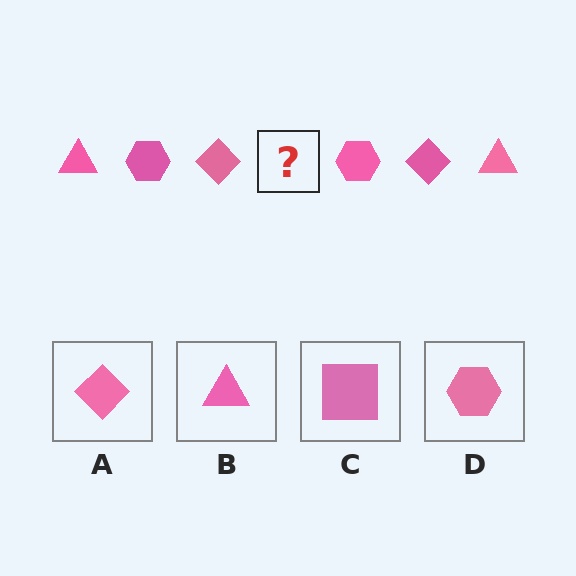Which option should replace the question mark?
Option B.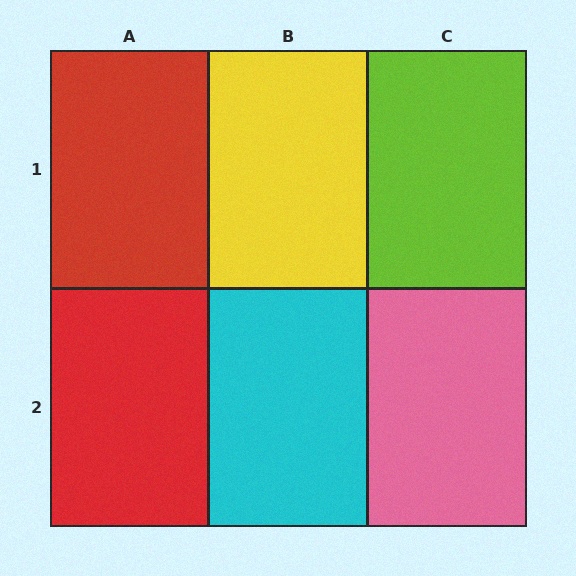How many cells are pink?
1 cell is pink.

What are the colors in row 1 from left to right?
Red, yellow, lime.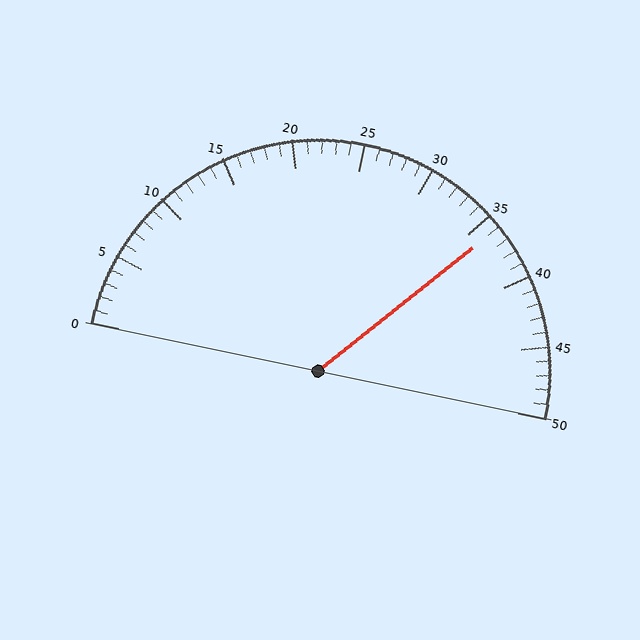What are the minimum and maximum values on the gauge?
The gauge ranges from 0 to 50.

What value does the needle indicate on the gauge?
The needle indicates approximately 36.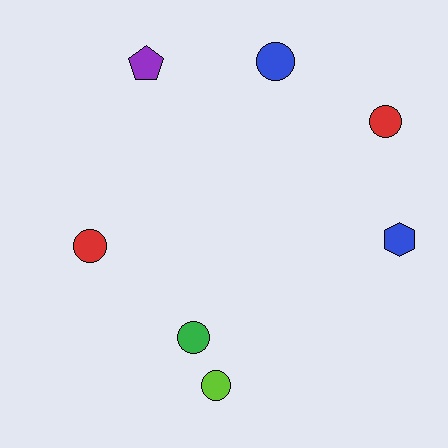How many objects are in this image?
There are 7 objects.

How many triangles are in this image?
There are no triangles.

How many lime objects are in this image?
There is 1 lime object.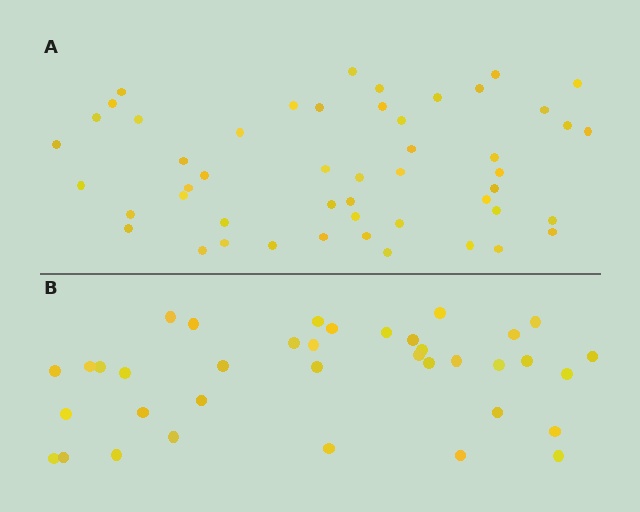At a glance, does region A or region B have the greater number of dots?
Region A (the top region) has more dots.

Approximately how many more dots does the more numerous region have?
Region A has approximately 15 more dots than region B.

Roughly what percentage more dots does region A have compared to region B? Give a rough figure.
About 35% more.